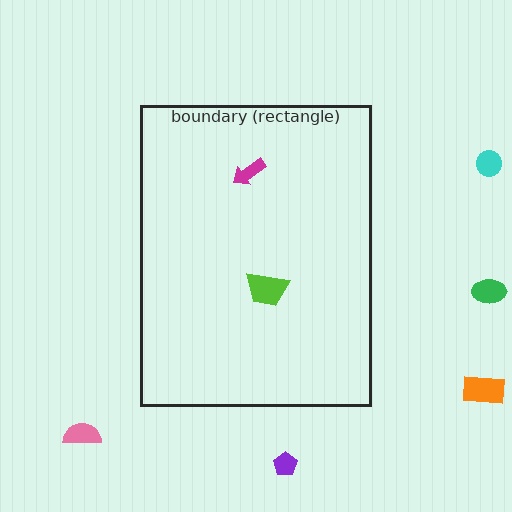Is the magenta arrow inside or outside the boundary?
Inside.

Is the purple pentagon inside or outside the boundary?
Outside.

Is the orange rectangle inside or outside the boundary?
Outside.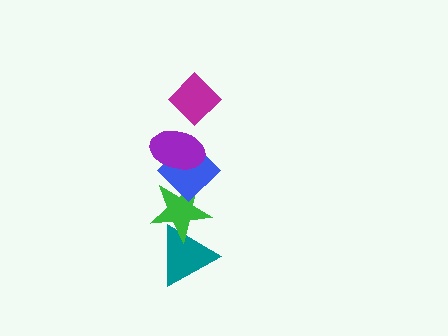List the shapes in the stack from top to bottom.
From top to bottom: the magenta diamond, the purple ellipse, the blue diamond, the green star, the teal triangle.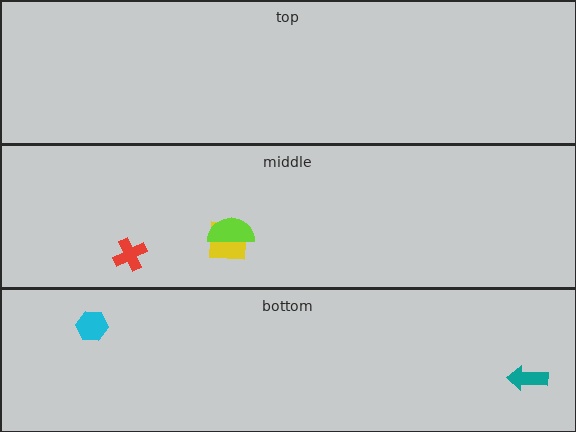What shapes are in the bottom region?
The cyan hexagon, the teal arrow.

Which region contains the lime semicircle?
The middle region.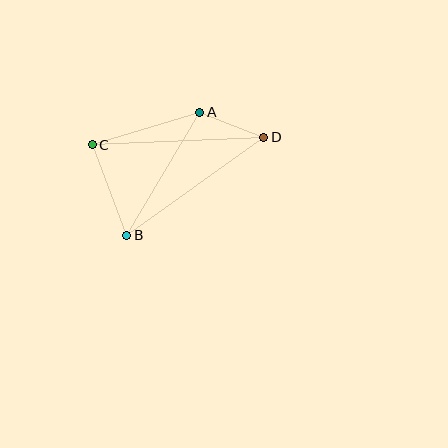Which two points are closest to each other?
Points A and D are closest to each other.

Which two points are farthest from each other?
Points C and D are farthest from each other.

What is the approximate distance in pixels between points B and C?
The distance between B and C is approximately 97 pixels.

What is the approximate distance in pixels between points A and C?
The distance between A and C is approximately 112 pixels.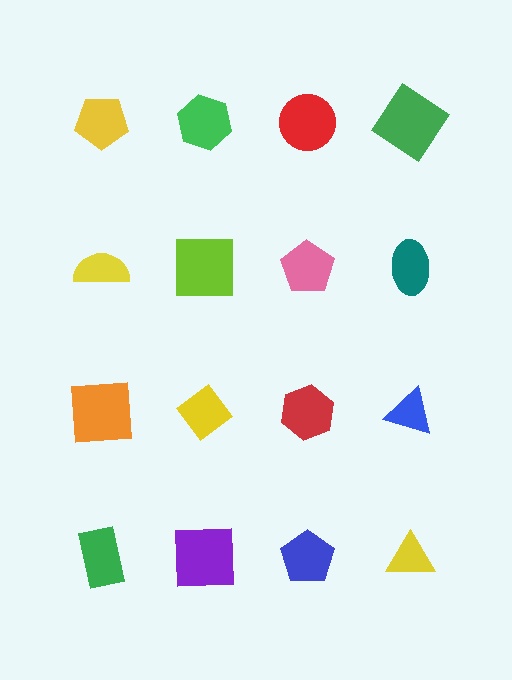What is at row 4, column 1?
A green rectangle.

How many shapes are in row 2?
4 shapes.